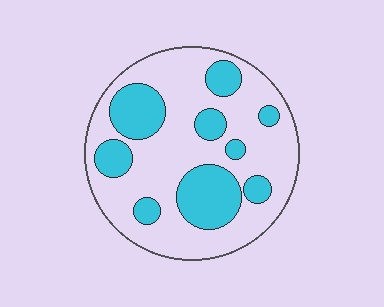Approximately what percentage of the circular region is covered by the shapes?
Approximately 30%.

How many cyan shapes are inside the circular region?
9.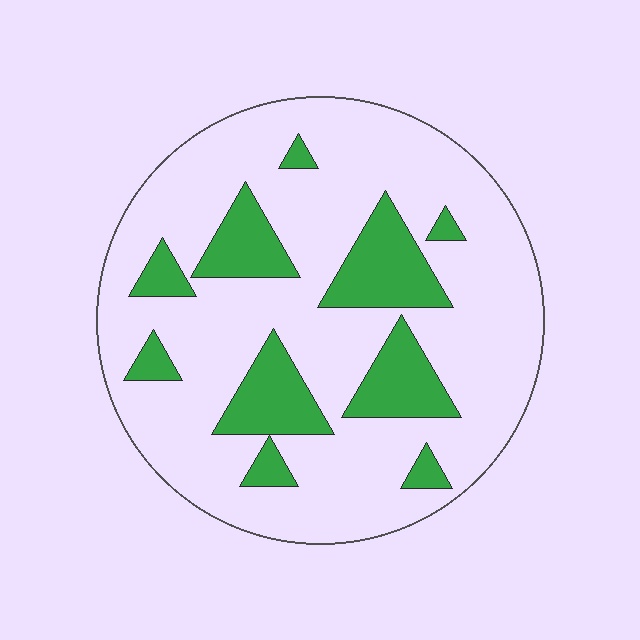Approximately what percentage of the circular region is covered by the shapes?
Approximately 20%.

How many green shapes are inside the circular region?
10.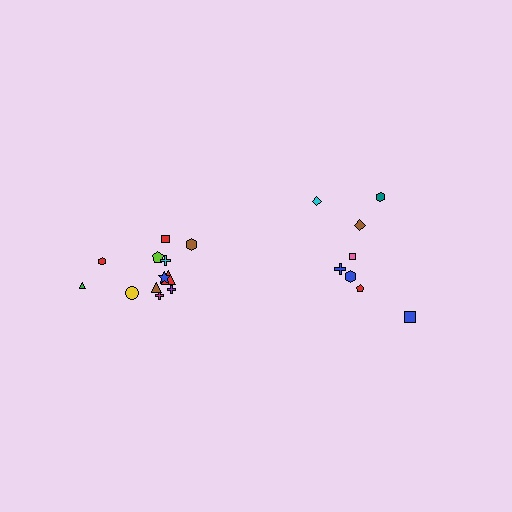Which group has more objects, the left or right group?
The left group.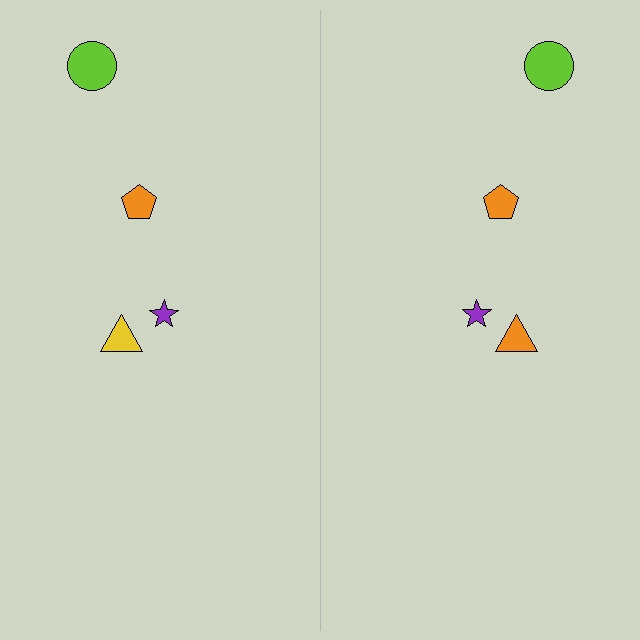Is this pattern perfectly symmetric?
No, the pattern is not perfectly symmetric. The orange triangle on the right side breaks the symmetry — its mirror counterpart is yellow.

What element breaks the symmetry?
The orange triangle on the right side breaks the symmetry — its mirror counterpart is yellow.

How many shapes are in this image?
There are 8 shapes in this image.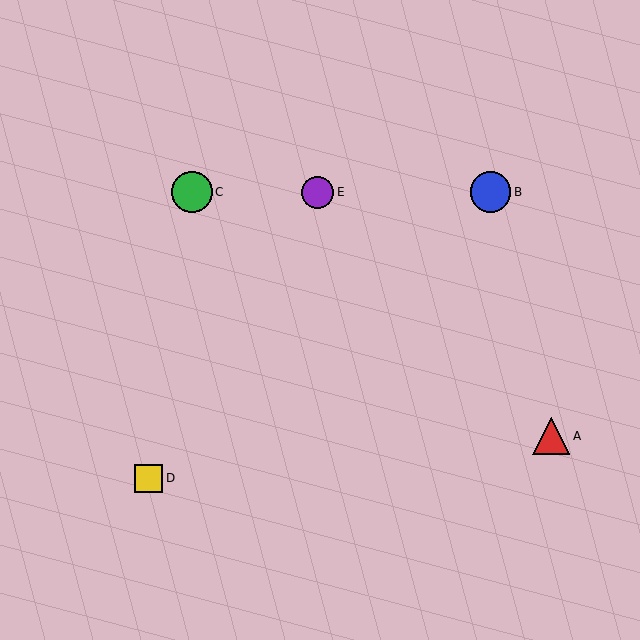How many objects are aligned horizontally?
3 objects (B, C, E) are aligned horizontally.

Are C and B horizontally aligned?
Yes, both are at y≈192.